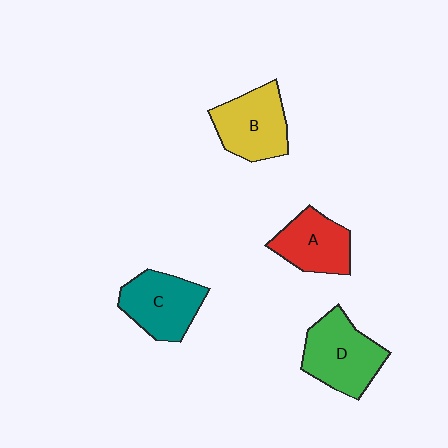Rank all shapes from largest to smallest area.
From largest to smallest: D (green), C (teal), B (yellow), A (red).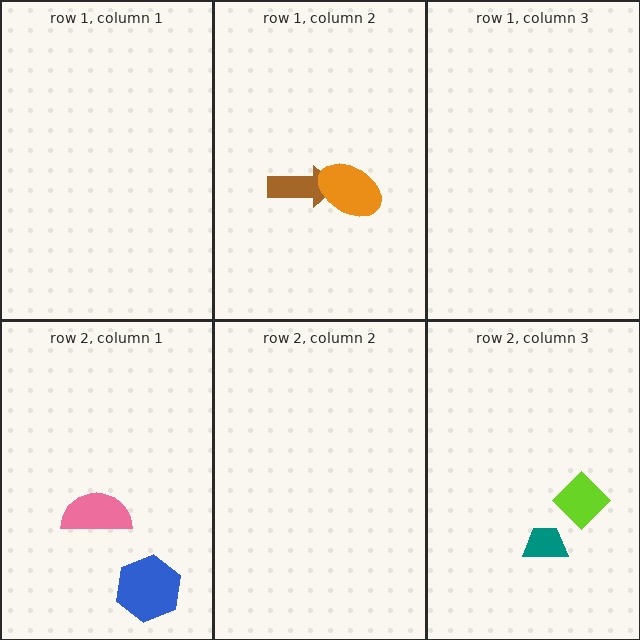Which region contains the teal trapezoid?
The row 2, column 3 region.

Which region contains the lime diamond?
The row 2, column 3 region.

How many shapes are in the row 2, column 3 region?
2.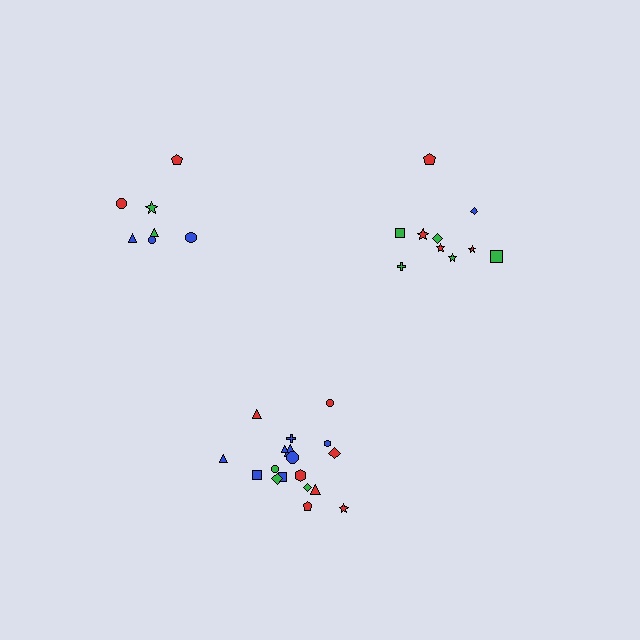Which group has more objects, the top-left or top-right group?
The top-right group.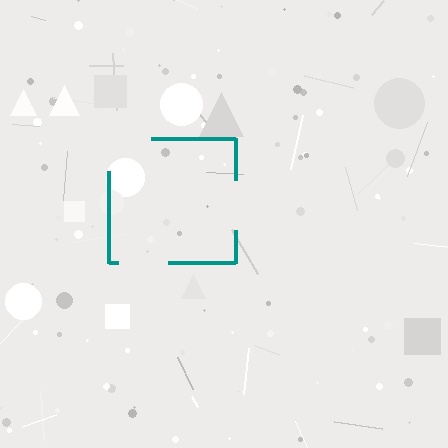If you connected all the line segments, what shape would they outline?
They would outline a square.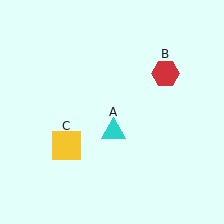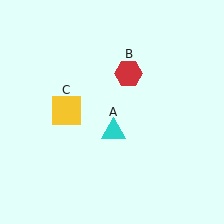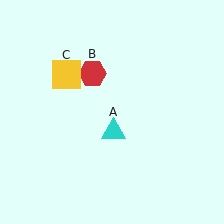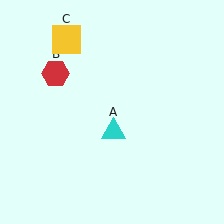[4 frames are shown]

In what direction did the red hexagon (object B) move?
The red hexagon (object B) moved left.